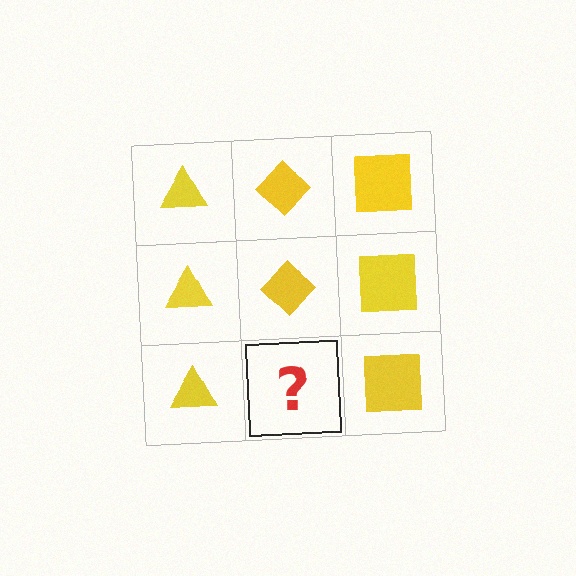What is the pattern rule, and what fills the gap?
The rule is that each column has a consistent shape. The gap should be filled with a yellow diamond.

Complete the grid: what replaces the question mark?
The question mark should be replaced with a yellow diamond.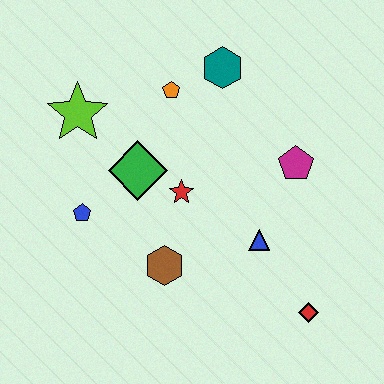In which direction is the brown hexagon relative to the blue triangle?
The brown hexagon is to the left of the blue triangle.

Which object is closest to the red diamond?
The blue triangle is closest to the red diamond.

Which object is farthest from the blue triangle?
The lime star is farthest from the blue triangle.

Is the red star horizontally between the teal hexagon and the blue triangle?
No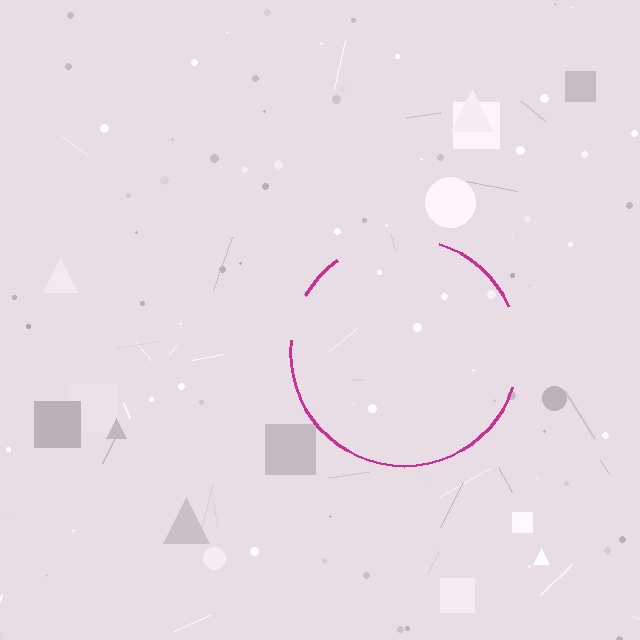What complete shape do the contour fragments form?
The contour fragments form a circle.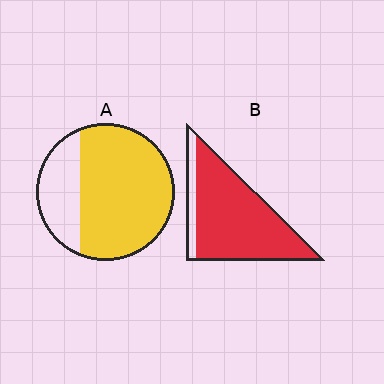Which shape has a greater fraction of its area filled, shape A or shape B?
Shape B.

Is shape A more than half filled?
Yes.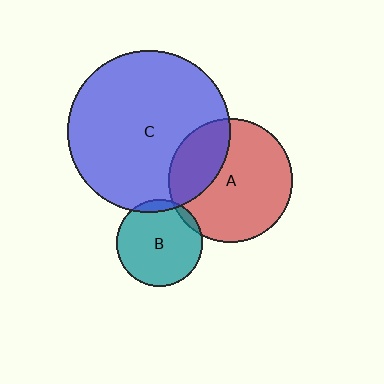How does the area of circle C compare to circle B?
Approximately 3.6 times.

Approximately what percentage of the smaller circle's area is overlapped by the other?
Approximately 5%.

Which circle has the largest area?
Circle C (blue).